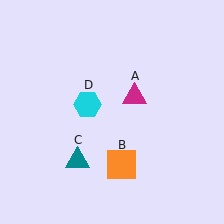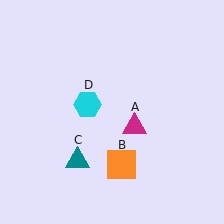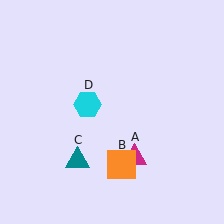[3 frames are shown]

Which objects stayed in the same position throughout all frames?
Orange square (object B) and teal triangle (object C) and cyan hexagon (object D) remained stationary.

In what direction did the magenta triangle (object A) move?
The magenta triangle (object A) moved down.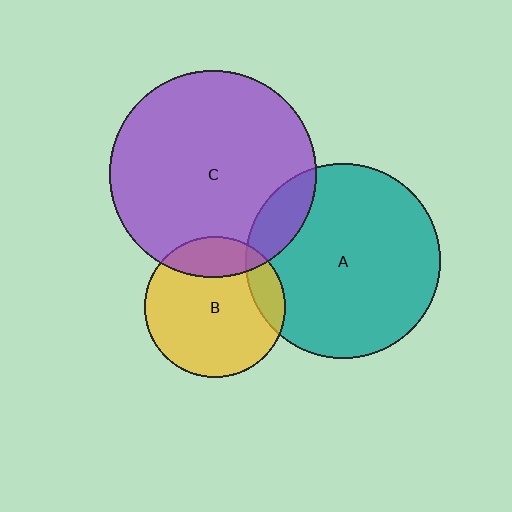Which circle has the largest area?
Circle C (purple).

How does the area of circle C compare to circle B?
Approximately 2.1 times.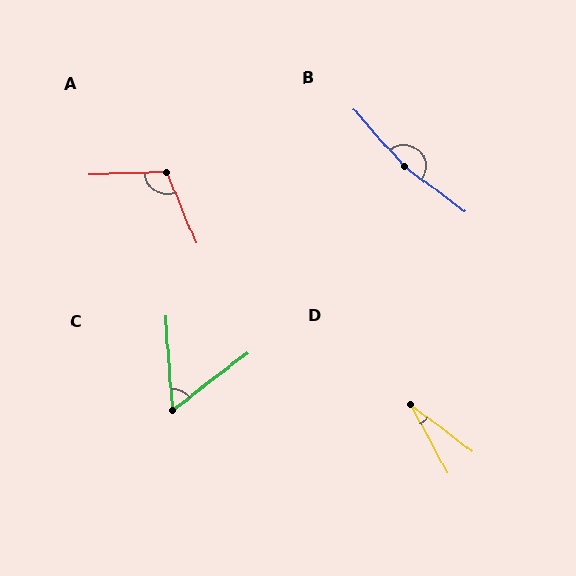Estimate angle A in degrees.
Approximately 111 degrees.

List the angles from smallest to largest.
D (25°), C (57°), A (111°), B (168°).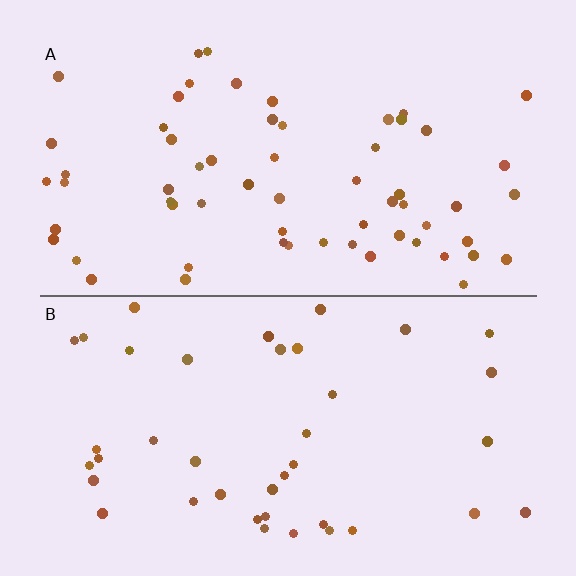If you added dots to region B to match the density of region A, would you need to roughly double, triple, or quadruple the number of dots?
Approximately double.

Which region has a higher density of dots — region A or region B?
A (the top).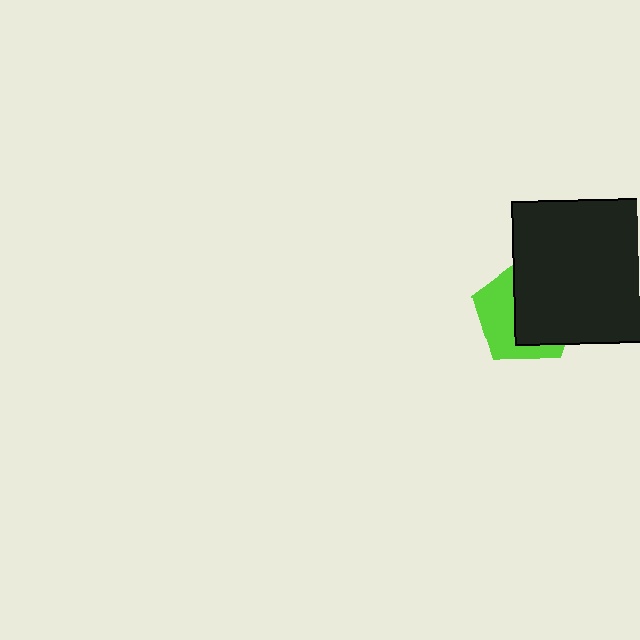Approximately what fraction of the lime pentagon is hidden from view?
Roughly 59% of the lime pentagon is hidden behind the black square.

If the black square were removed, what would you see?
You would see the complete lime pentagon.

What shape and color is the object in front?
The object in front is a black square.